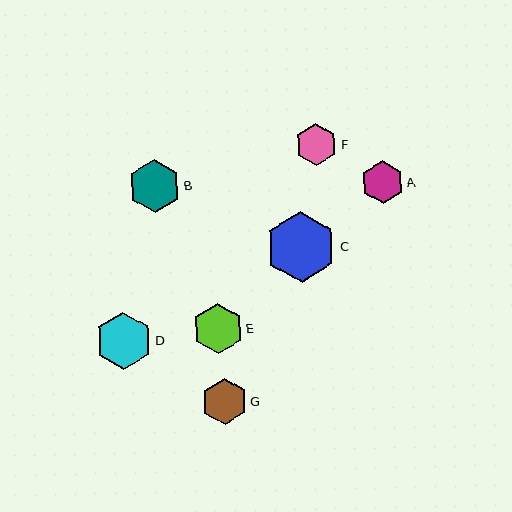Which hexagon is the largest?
Hexagon C is the largest with a size of approximately 71 pixels.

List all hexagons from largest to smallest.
From largest to smallest: C, D, B, E, G, A, F.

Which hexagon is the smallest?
Hexagon F is the smallest with a size of approximately 42 pixels.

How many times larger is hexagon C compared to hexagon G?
Hexagon C is approximately 1.5 times the size of hexagon G.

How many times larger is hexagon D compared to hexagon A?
Hexagon D is approximately 1.3 times the size of hexagon A.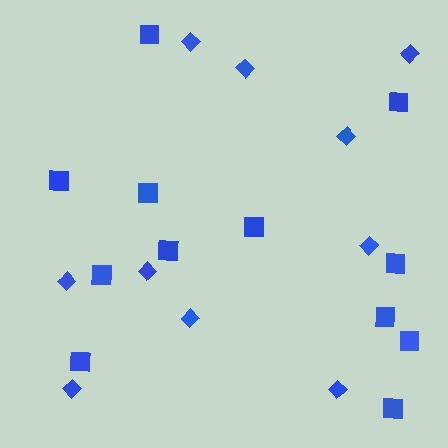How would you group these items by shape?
There are 2 groups: one group of diamonds (10) and one group of squares (12).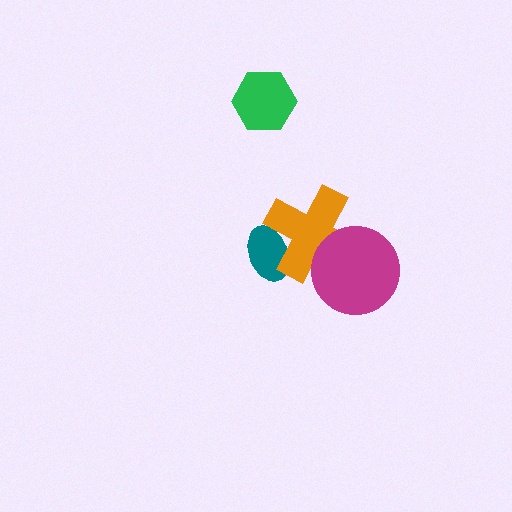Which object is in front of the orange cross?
The magenta circle is in front of the orange cross.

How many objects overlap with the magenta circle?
1 object overlaps with the magenta circle.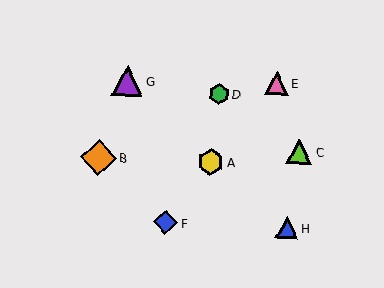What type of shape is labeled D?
Shape D is a green hexagon.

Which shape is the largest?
The orange diamond (labeled B) is the largest.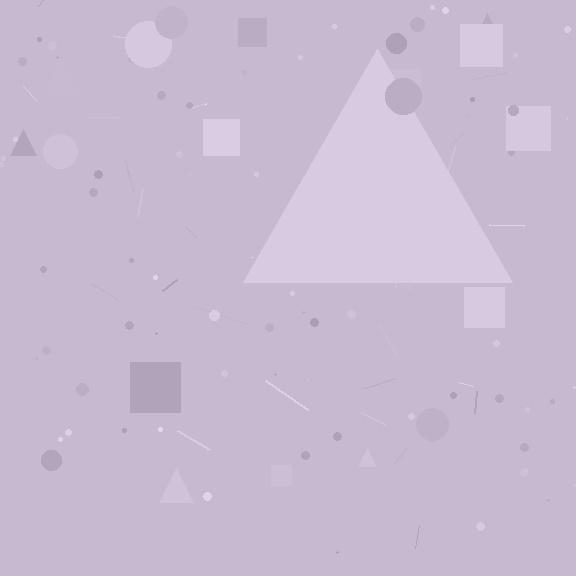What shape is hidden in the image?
A triangle is hidden in the image.